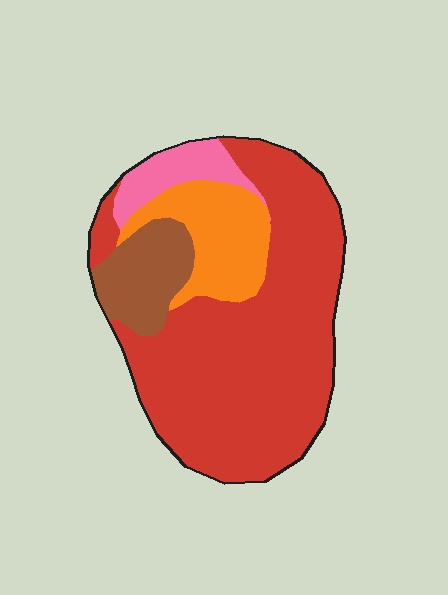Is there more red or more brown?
Red.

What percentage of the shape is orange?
Orange takes up about one sixth (1/6) of the shape.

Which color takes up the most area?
Red, at roughly 65%.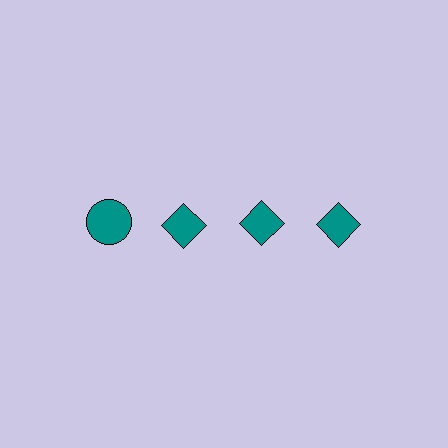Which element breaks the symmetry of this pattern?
The teal circle in the top row, leftmost column breaks the symmetry. All other shapes are teal diamonds.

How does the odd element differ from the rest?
It has a different shape: circle instead of diamond.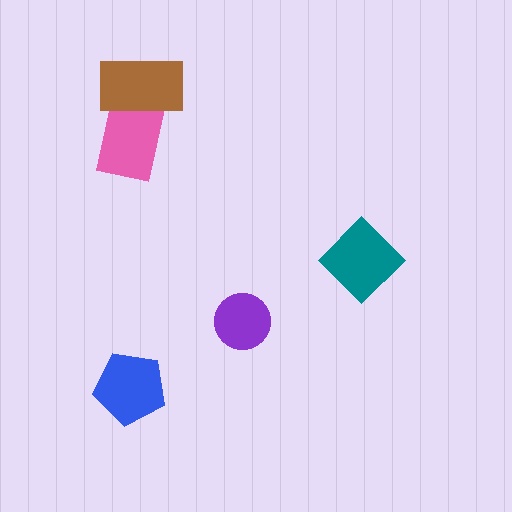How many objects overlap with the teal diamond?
0 objects overlap with the teal diamond.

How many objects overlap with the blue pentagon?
0 objects overlap with the blue pentagon.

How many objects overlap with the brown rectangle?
1 object overlaps with the brown rectangle.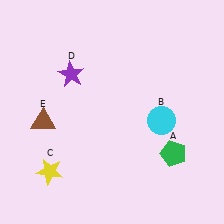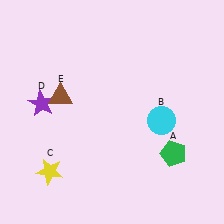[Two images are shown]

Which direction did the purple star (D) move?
The purple star (D) moved down.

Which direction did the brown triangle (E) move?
The brown triangle (E) moved up.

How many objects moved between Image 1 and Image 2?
2 objects moved between the two images.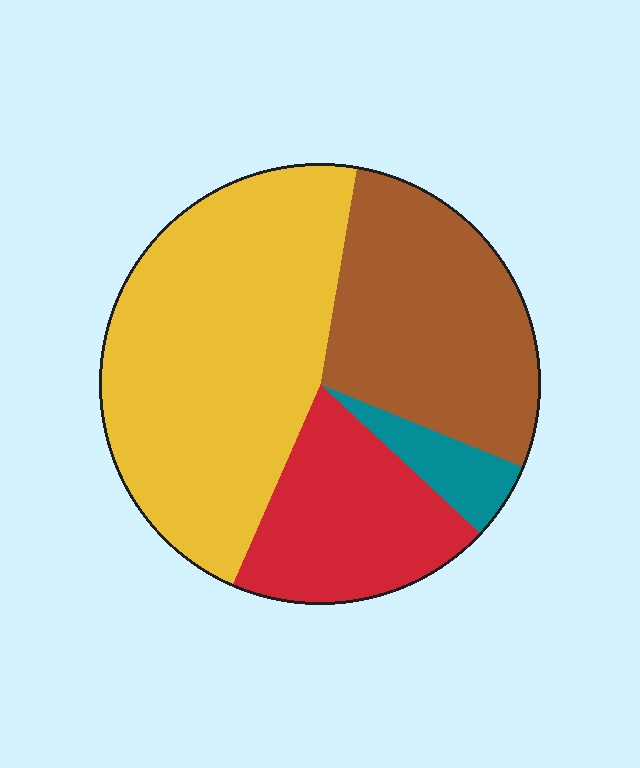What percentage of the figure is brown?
Brown covers around 30% of the figure.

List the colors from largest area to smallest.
From largest to smallest: yellow, brown, red, teal.